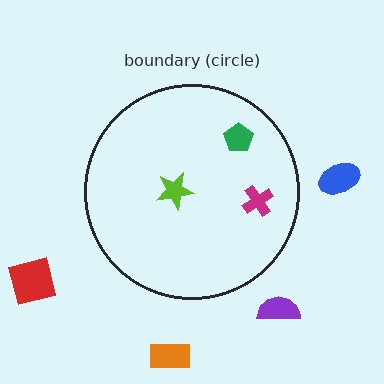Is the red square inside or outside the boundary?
Outside.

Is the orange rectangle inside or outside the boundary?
Outside.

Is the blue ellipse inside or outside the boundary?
Outside.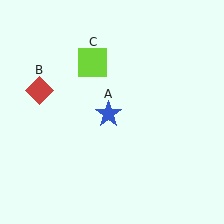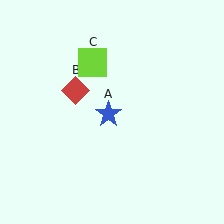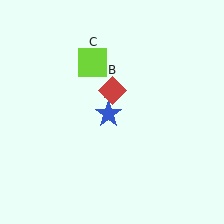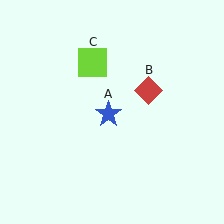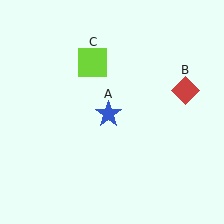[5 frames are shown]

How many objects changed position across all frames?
1 object changed position: red diamond (object B).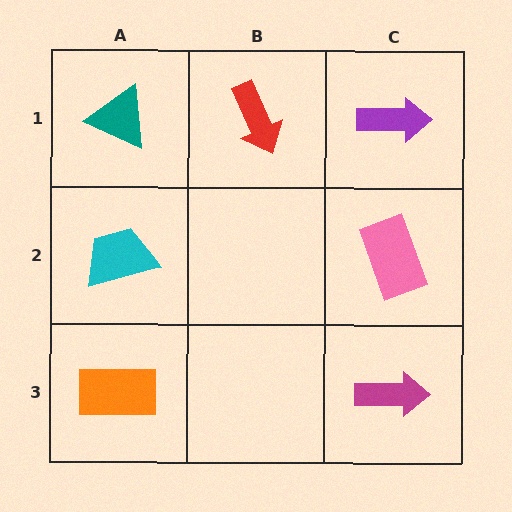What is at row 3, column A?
An orange rectangle.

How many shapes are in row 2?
2 shapes.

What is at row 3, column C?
A magenta arrow.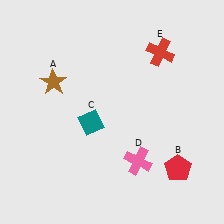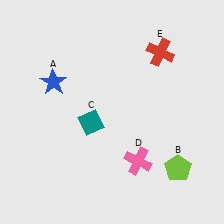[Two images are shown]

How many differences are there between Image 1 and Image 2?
There are 2 differences between the two images.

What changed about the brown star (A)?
In Image 1, A is brown. In Image 2, it changed to blue.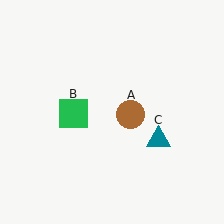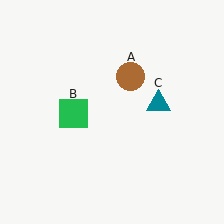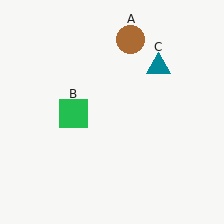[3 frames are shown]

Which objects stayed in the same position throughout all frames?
Green square (object B) remained stationary.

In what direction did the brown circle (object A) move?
The brown circle (object A) moved up.